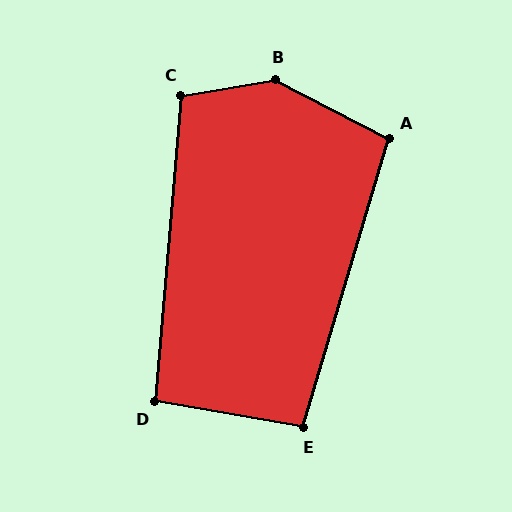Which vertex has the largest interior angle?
B, at approximately 143 degrees.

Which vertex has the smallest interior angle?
D, at approximately 95 degrees.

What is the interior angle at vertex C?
Approximately 104 degrees (obtuse).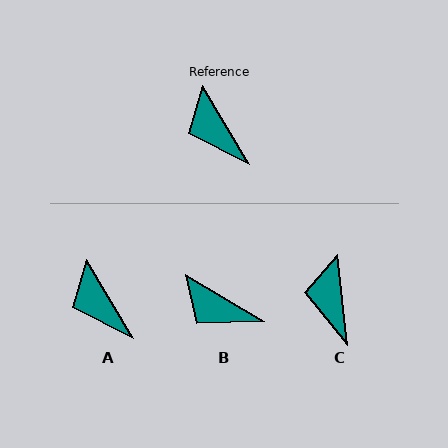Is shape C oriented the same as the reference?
No, it is off by about 25 degrees.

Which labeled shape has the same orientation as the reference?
A.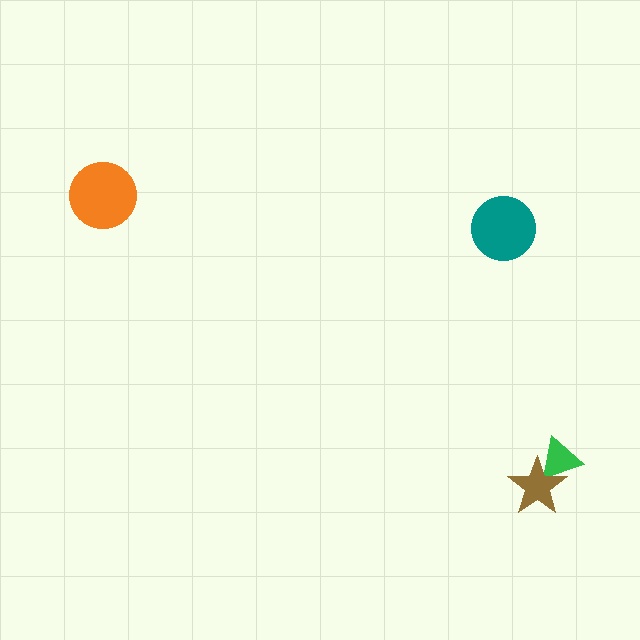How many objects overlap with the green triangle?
1 object overlaps with the green triangle.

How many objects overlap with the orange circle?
0 objects overlap with the orange circle.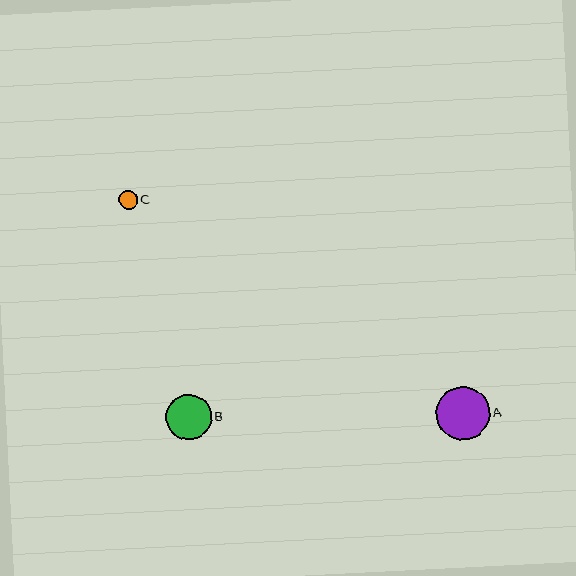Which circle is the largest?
Circle A is the largest with a size of approximately 53 pixels.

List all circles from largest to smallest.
From largest to smallest: A, B, C.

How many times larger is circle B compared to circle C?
Circle B is approximately 2.4 times the size of circle C.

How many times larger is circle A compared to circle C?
Circle A is approximately 2.9 times the size of circle C.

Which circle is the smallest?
Circle C is the smallest with a size of approximately 18 pixels.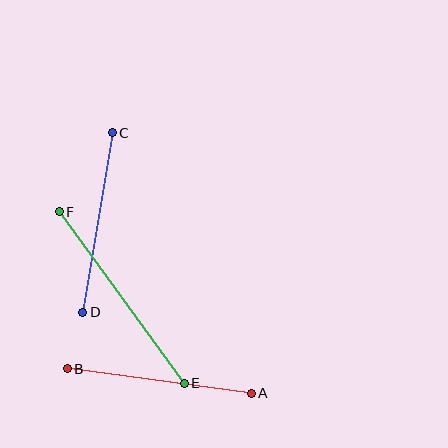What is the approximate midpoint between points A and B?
The midpoint is at approximately (159, 381) pixels.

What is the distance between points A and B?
The distance is approximately 185 pixels.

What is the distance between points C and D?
The distance is approximately 182 pixels.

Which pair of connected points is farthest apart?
Points E and F are farthest apart.